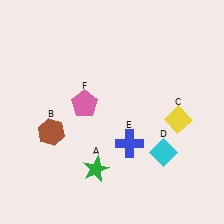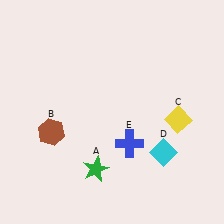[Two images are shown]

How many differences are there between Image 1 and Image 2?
There is 1 difference between the two images.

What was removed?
The pink pentagon (F) was removed in Image 2.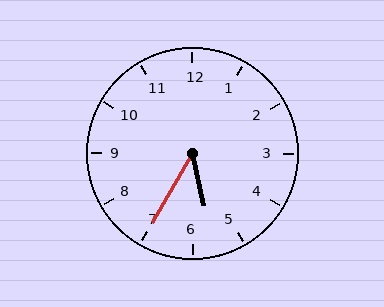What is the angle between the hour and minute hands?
Approximately 42 degrees.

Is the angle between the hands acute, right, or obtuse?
It is acute.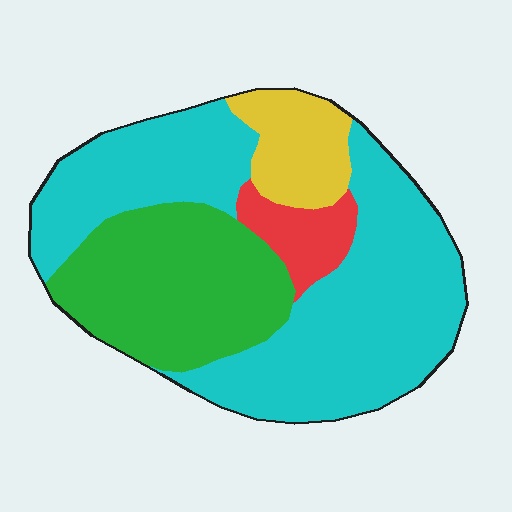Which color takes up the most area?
Cyan, at roughly 55%.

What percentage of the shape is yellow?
Yellow covers about 10% of the shape.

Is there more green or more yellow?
Green.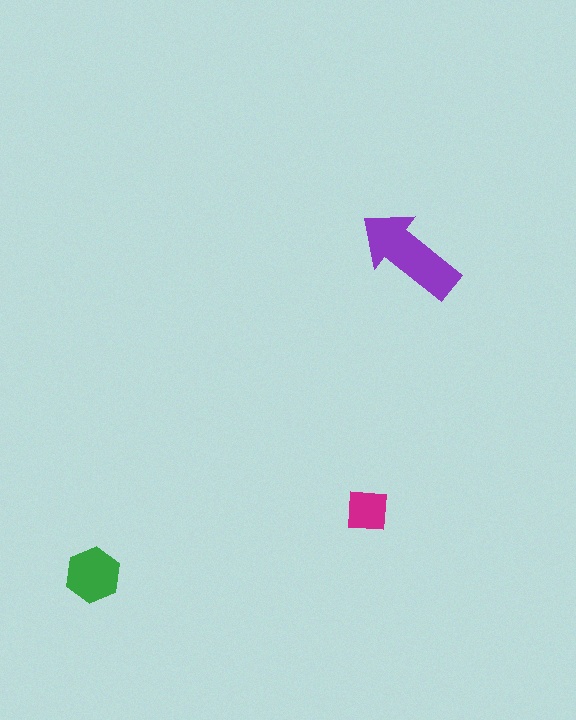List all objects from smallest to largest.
The magenta square, the green hexagon, the purple arrow.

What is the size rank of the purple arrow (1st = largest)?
1st.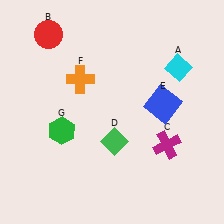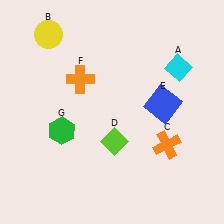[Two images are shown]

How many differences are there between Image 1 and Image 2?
There are 3 differences between the two images.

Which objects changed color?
B changed from red to yellow. C changed from magenta to orange. D changed from green to lime.